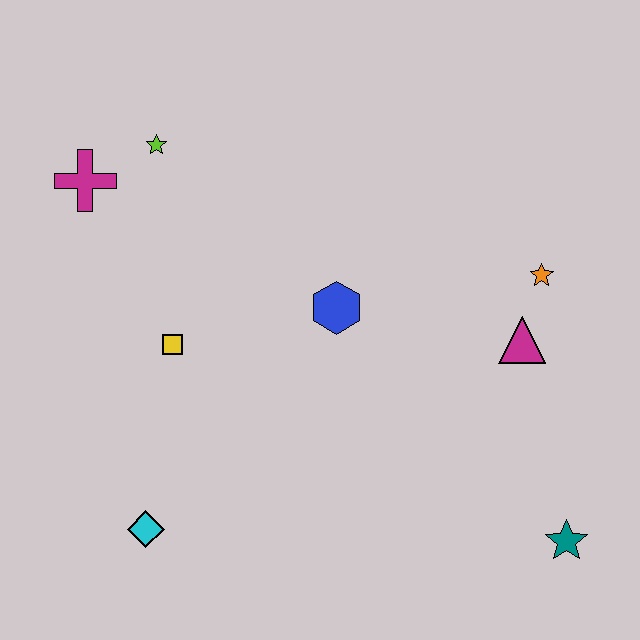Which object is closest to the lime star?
The magenta cross is closest to the lime star.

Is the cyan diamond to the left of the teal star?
Yes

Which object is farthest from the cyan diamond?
The orange star is farthest from the cyan diamond.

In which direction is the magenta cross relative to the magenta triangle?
The magenta cross is to the left of the magenta triangle.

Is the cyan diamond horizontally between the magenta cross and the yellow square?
Yes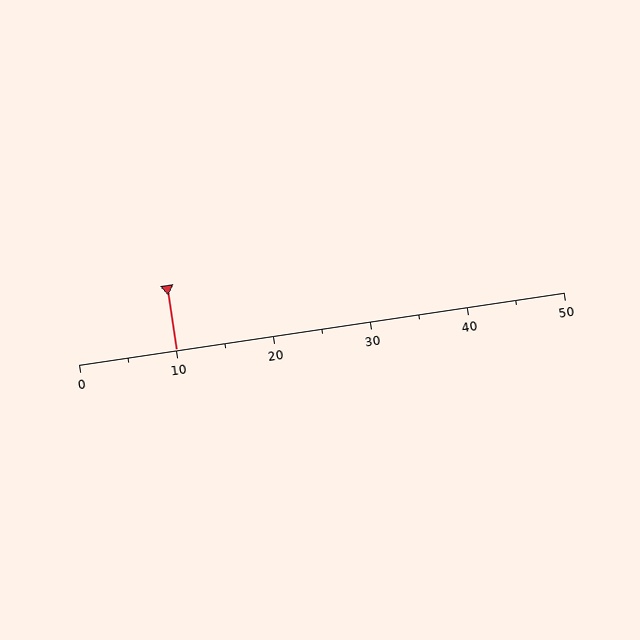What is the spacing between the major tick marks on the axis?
The major ticks are spaced 10 apart.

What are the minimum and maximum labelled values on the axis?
The axis runs from 0 to 50.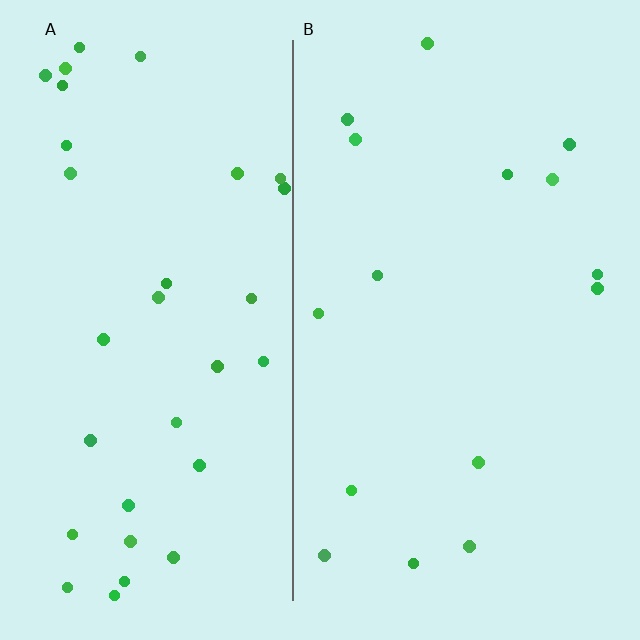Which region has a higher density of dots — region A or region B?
A (the left).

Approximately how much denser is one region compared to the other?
Approximately 2.1× — region A over region B.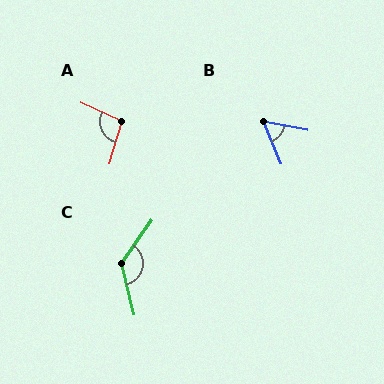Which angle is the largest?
C, at approximately 131 degrees.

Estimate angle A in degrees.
Approximately 99 degrees.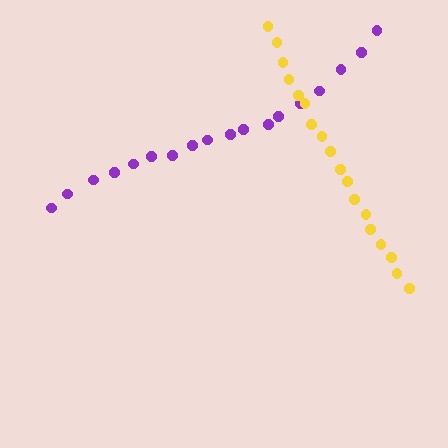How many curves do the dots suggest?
There are 2 distinct paths.